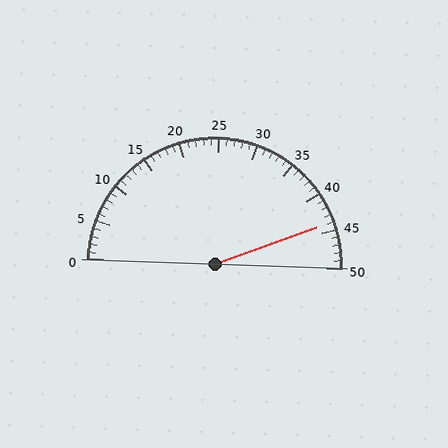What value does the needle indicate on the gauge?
The needle indicates approximately 44.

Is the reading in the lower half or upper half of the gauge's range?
The reading is in the upper half of the range (0 to 50).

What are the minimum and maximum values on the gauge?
The gauge ranges from 0 to 50.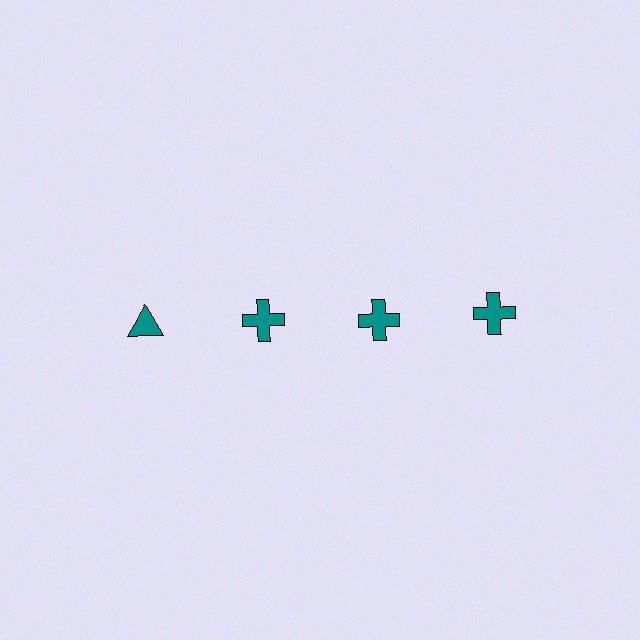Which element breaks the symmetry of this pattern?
The teal triangle in the top row, leftmost column breaks the symmetry. All other shapes are teal crosses.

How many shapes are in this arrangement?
There are 4 shapes arranged in a grid pattern.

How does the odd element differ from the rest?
It has a different shape: triangle instead of cross.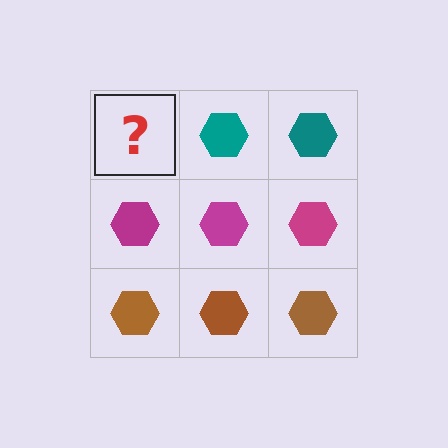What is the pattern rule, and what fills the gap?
The rule is that each row has a consistent color. The gap should be filled with a teal hexagon.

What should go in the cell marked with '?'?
The missing cell should contain a teal hexagon.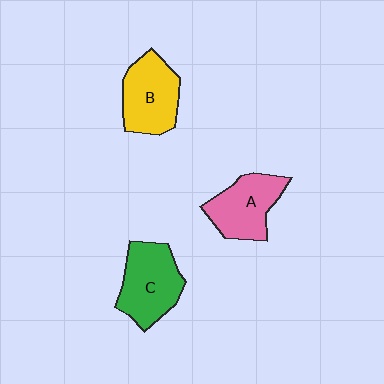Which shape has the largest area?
Shape C (green).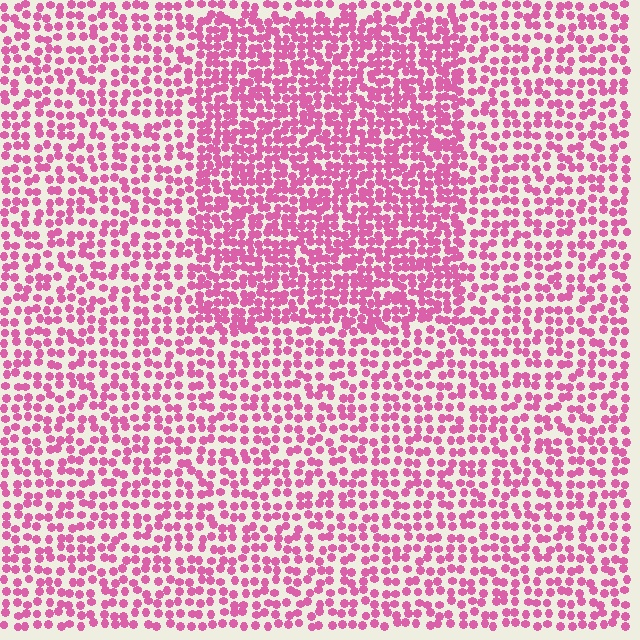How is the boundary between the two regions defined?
The boundary is defined by a change in element density (approximately 1.6x ratio). All elements are the same color, size, and shape.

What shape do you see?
I see a rectangle.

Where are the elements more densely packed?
The elements are more densely packed inside the rectangle boundary.